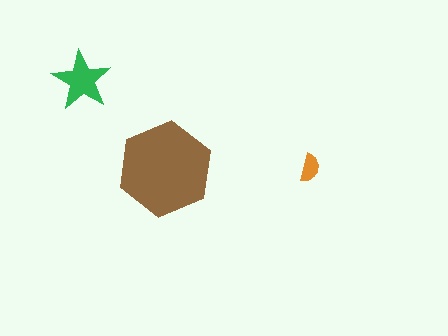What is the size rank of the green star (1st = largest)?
2nd.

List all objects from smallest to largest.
The orange semicircle, the green star, the brown hexagon.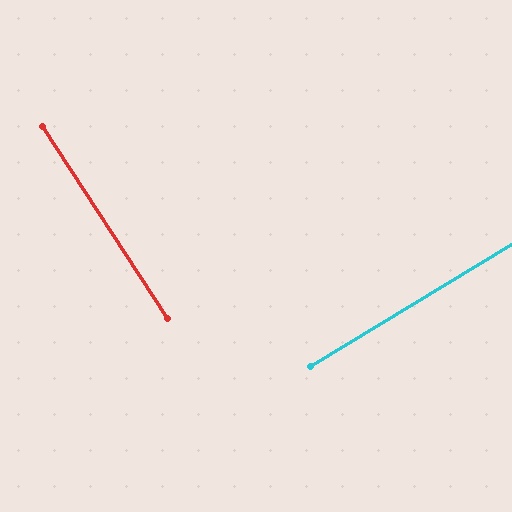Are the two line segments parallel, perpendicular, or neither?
Perpendicular — they meet at approximately 88°.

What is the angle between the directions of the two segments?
Approximately 88 degrees.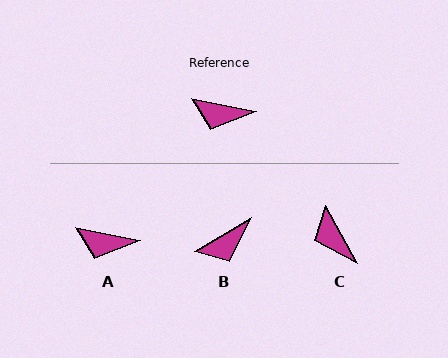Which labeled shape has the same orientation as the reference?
A.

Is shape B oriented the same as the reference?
No, it is off by about 42 degrees.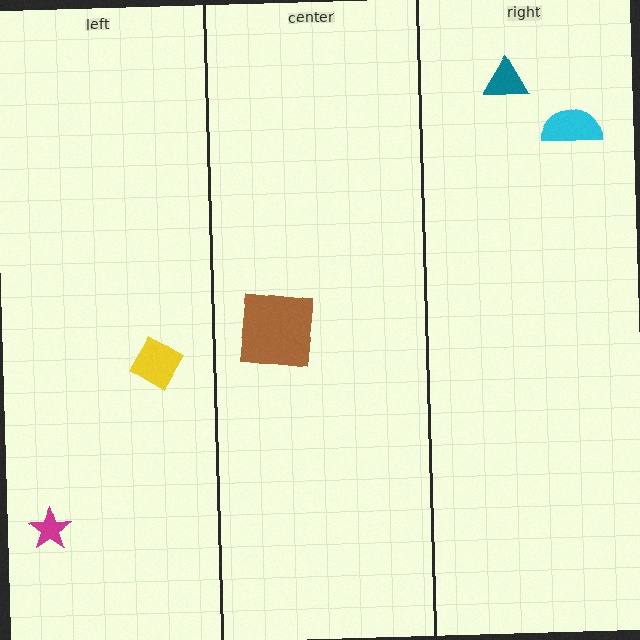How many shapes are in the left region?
2.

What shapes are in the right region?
The cyan semicircle, the teal triangle.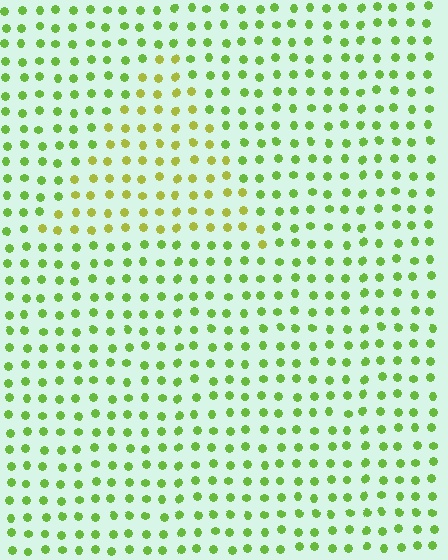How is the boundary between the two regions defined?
The boundary is defined purely by a slight shift in hue (about 31 degrees). Spacing, size, and orientation are identical on both sides.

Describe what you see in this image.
The image is filled with small lime elements in a uniform arrangement. A triangle-shaped region is visible where the elements are tinted to a slightly different hue, forming a subtle color boundary.